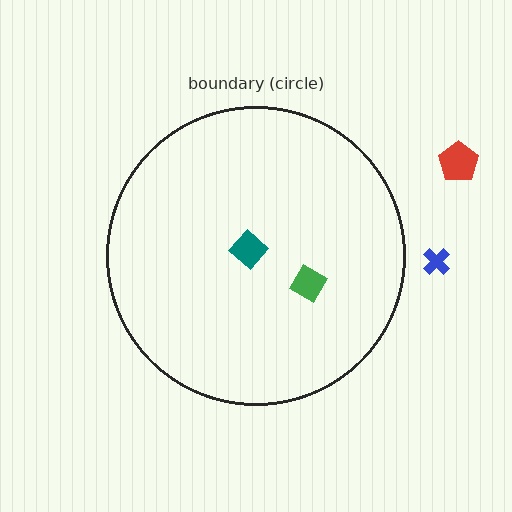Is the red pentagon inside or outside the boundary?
Outside.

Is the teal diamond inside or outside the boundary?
Inside.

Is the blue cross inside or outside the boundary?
Outside.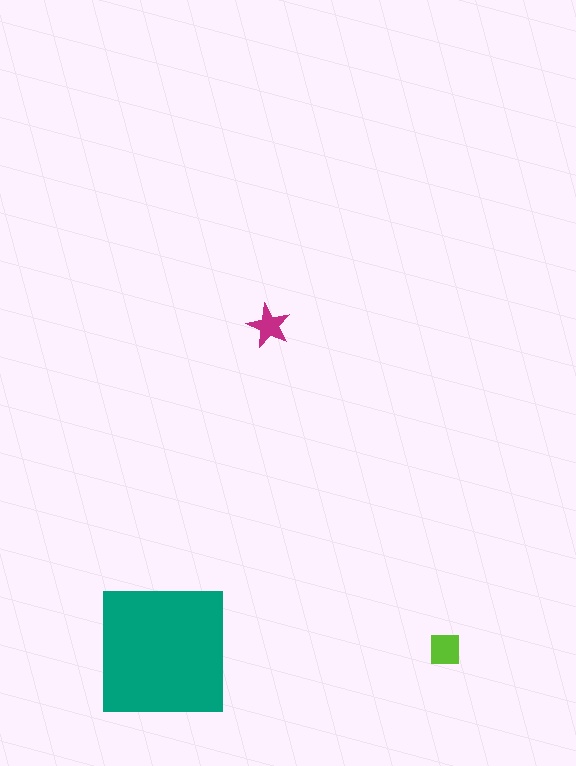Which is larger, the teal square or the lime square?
The teal square.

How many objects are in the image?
There are 3 objects in the image.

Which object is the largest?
The teal square.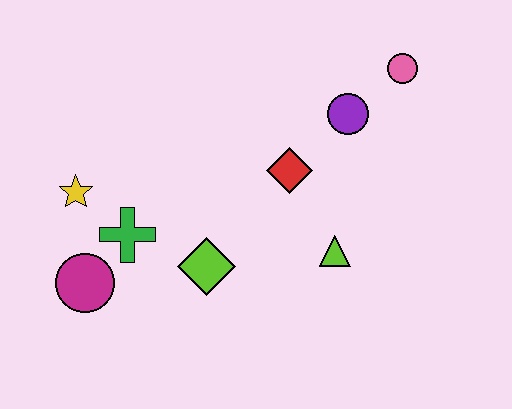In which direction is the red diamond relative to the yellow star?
The red diamond is to the right of the yellow star.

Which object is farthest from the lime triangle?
The yellow star is farthest from the lime triangle.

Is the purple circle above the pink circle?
No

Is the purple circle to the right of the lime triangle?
Yes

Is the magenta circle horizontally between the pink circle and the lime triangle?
No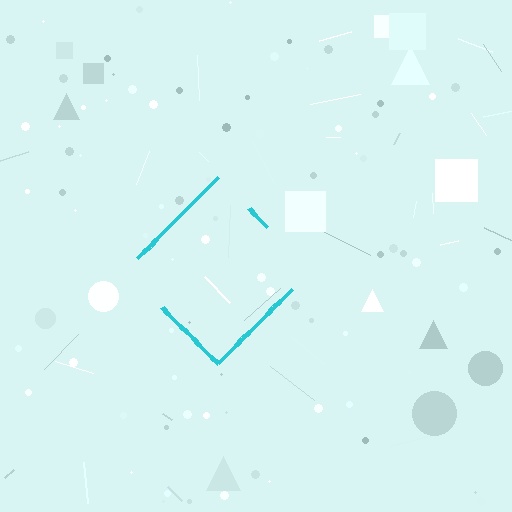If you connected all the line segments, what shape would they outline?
They would outline a diamond.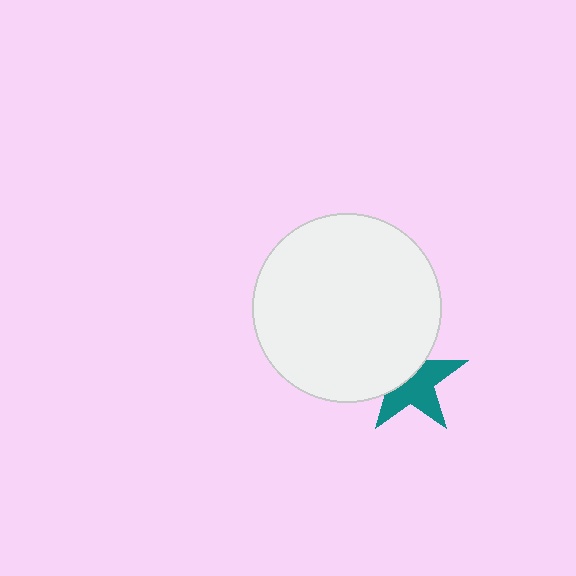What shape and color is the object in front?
The object in front is a white circle.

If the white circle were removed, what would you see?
You would see the complete teal star.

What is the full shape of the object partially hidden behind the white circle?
The partially hidden object is a teal star.